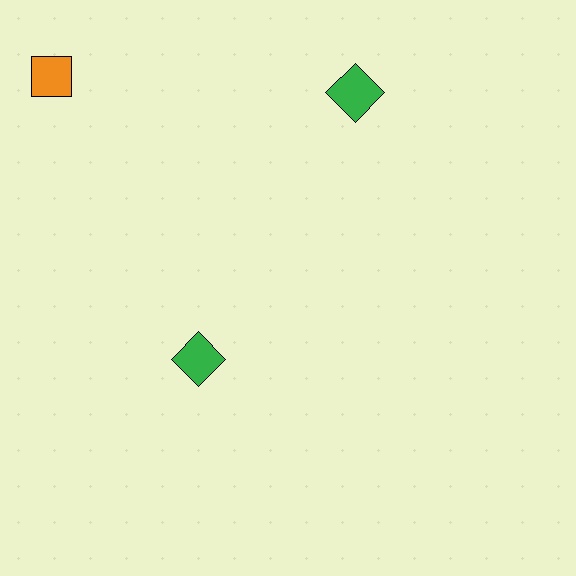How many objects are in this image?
There are 3 objects.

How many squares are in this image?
There is 1 square.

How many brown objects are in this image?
There are no brown objects.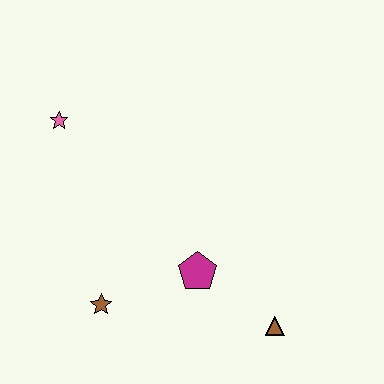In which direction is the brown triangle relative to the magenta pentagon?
The brown triangle is to the right of the magenta pentagon.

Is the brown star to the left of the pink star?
No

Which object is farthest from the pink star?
The brown triangle is farthest from the pink star.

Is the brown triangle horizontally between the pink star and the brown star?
No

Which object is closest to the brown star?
The magenta pentagon is closest to the brown star.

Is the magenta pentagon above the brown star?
Yes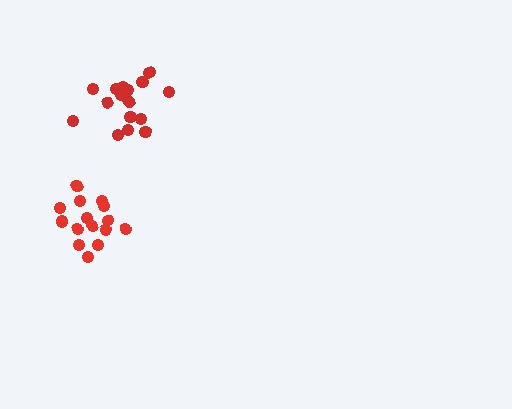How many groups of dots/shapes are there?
There are 2 groups.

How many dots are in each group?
Group 1: 15 dots, Group 2: 16 dots (31 total).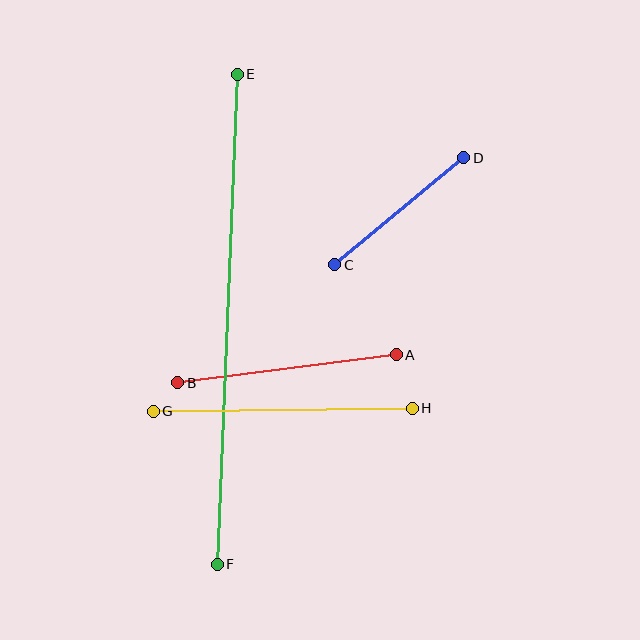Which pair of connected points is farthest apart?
Points E and F are farthest apart.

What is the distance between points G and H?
The distance is approximately 259 pixels.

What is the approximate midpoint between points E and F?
The midpoint is at approximately (227, 319) pixels.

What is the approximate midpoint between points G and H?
The midpoint is at approximately (283, 410) pixels.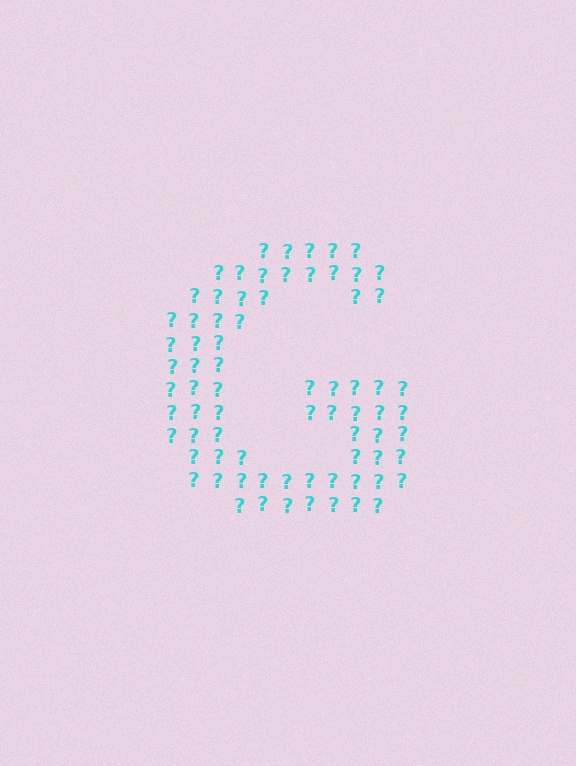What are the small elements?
The small elements are question marks.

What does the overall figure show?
The overall figure shows the letter G.